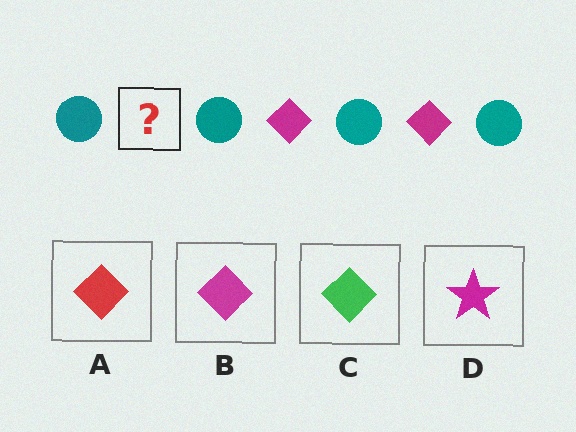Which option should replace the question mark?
Option B.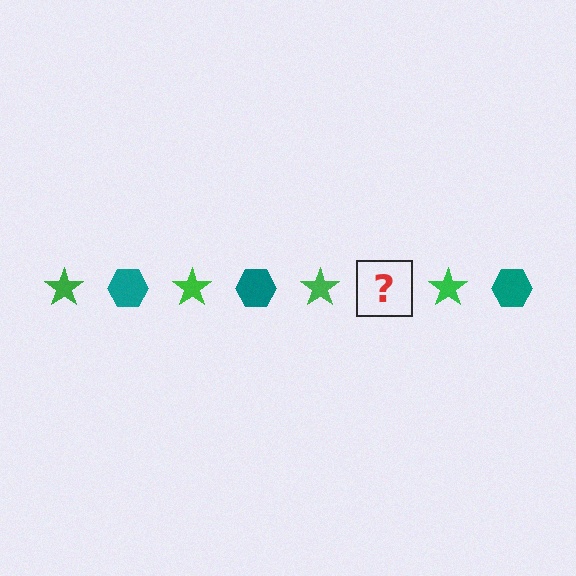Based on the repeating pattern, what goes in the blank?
The blank should be a teal hexagon.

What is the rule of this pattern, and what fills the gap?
The rule is that the pattern alternates between green star and teal hexagon. The gap should be filled with a teal hexagon.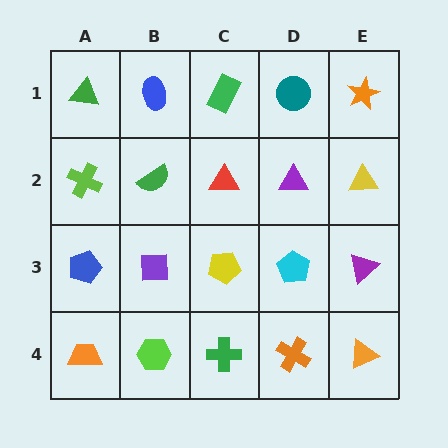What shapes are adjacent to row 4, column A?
A blue pentagon (row 3, column A), a lime hexagon (row 4, column B).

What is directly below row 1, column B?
A green semicircle.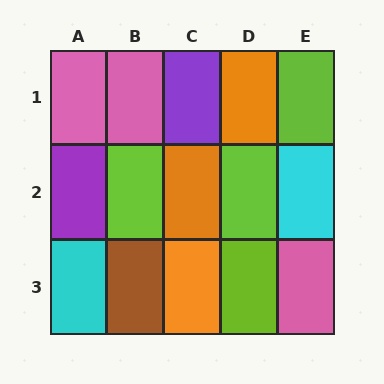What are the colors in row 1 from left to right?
Pink, pink, purple, orange, lime.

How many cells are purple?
2 cells are purple.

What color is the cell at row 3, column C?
Orange.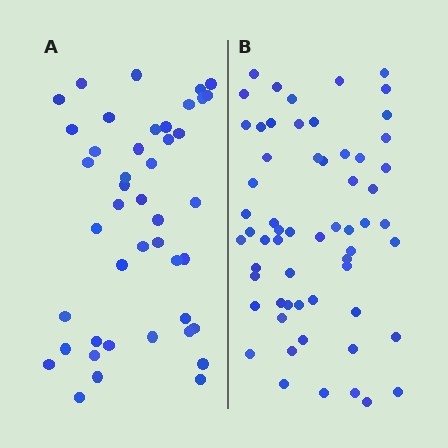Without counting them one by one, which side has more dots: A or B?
Region B (the right region) has more dots.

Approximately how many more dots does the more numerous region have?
Region B has approximately 15 more dots than region A.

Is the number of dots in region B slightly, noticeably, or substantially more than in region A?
Region B has noticeably more, but not dramatically so. The ratio is roughly 1.4 to 1.